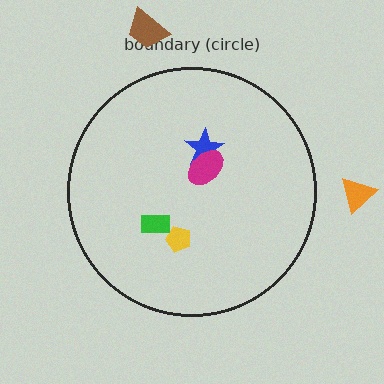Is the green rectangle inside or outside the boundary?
Inside.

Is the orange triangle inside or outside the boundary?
Outside.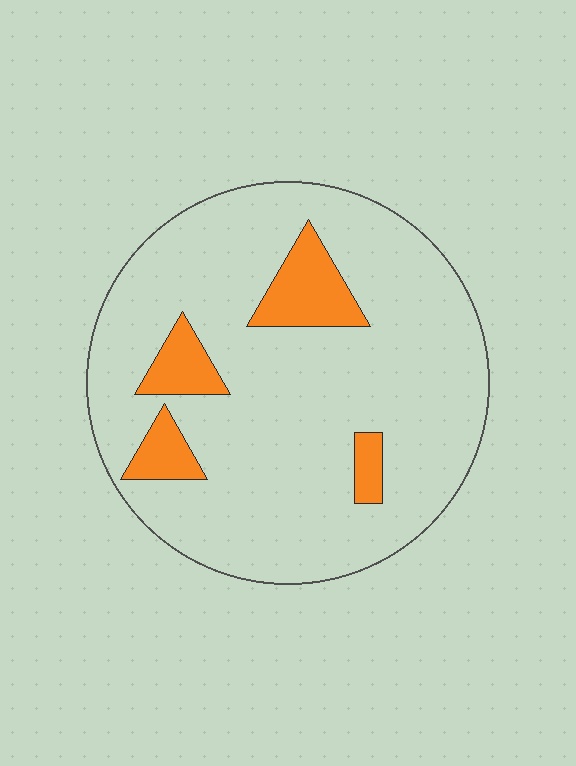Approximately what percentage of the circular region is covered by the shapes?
Approximately 15%.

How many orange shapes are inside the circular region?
4.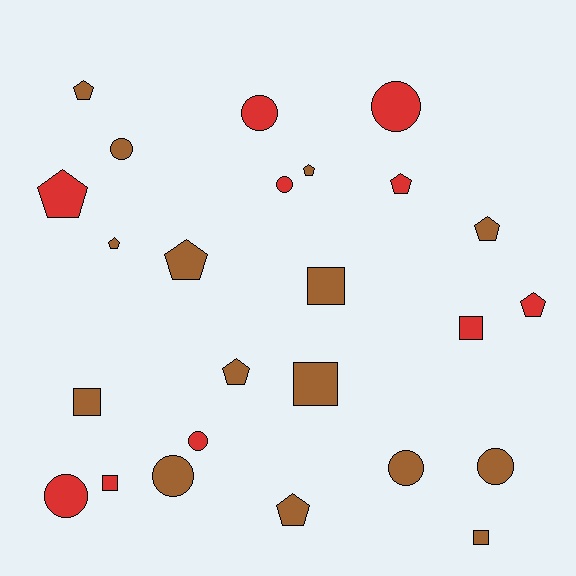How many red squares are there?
There are 2 red squares.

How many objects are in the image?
There are 25 objects.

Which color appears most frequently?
Brown, with 15 objects.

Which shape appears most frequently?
Pentagon, with 10 objects.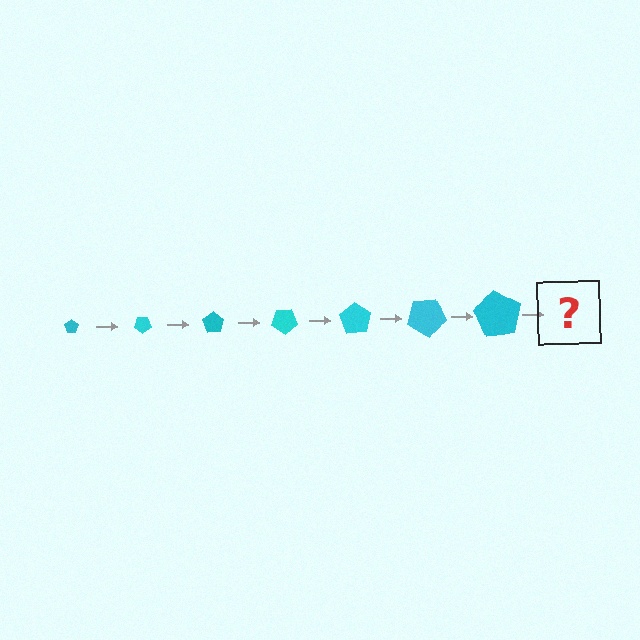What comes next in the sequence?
The next element should be a pentagon, larger than the previous one and rotated 245 degrees from the start.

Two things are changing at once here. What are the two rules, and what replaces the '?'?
The two rules are that the pentagon grows larger each step and it rotates 35 degrees each step. The '?' should be a pentagon, larger than the previous one and rotated 245 degrees from the start.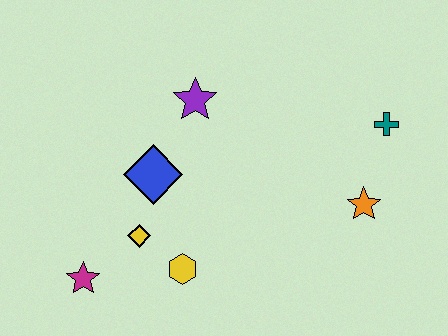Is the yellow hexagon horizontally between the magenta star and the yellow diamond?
No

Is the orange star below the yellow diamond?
No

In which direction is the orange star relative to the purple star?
The orange star is to the right of the purple star.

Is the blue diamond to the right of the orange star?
No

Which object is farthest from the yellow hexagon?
The teal cross is farthest from the yellow hexagon.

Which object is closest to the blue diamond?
The yellow diamond is closest to the blue diamond.